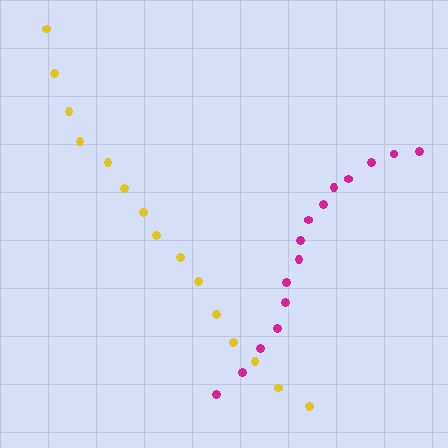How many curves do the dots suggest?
There are 2 distinct paths.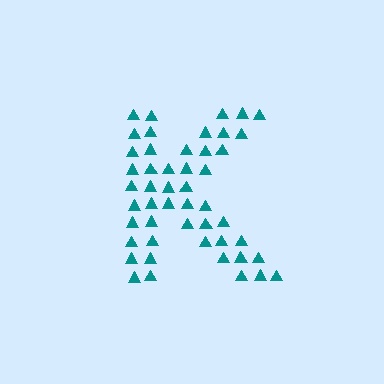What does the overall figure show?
The overall figure shows the letter K.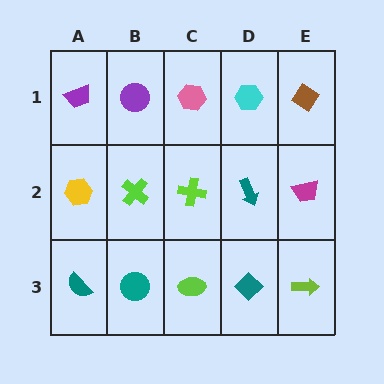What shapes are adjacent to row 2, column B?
A purple circle (row 1, column B), a teal circle (row 3, column B), a yellow hexagon (row 2, column A), a lime cross (row 2, column C).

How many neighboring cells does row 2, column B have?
4.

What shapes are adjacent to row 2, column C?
A pink hexagon (row 1, column C), a lime ellipse (row 3, column C), a lime cross (row 2, column B), a teal arrow (row 2, column D).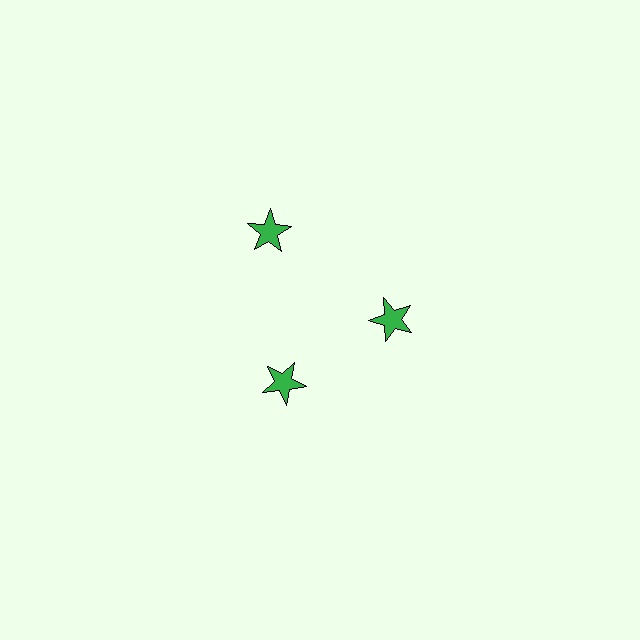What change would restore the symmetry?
The symmetry would be restored by moving it inward, back onto the ring so that all 3 stars sit at equal angles and equal distance from the center.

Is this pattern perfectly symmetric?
No. The 3 green stars are arranged in a ring, but one element near the 11 o'clock position is pushed outward from the center, breaking the 3-fold rotational symmetry.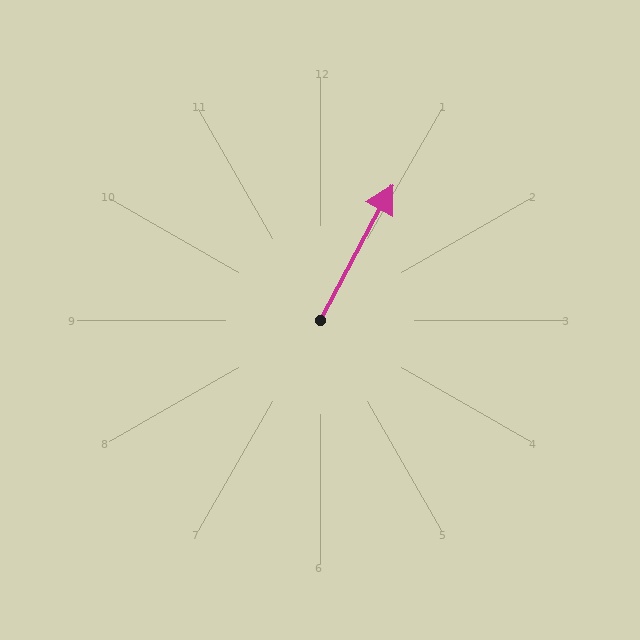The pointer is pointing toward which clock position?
Roughly 1 o'clock.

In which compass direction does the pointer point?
Northeast.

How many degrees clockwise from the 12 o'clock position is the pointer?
Approximately 28 degrees.